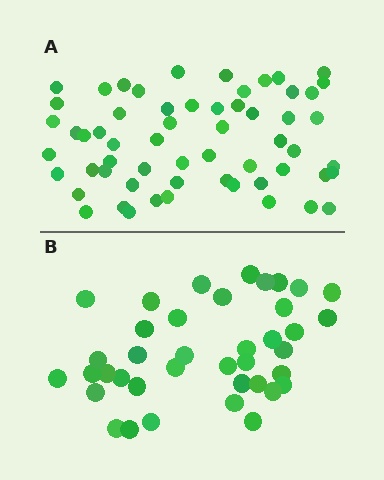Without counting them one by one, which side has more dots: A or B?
Region A (the top region) has more dots.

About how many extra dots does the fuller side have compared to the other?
Region A has approximately 20 more dots than region B.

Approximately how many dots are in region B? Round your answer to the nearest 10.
About 40 dots. (The exact count is 39, which rounds to 40.)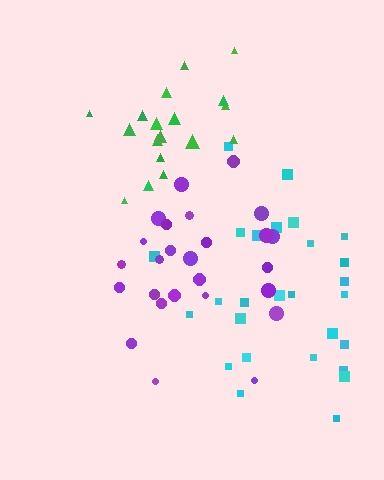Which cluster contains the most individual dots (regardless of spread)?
Cyan (27).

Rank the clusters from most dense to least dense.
purple, green, cyan.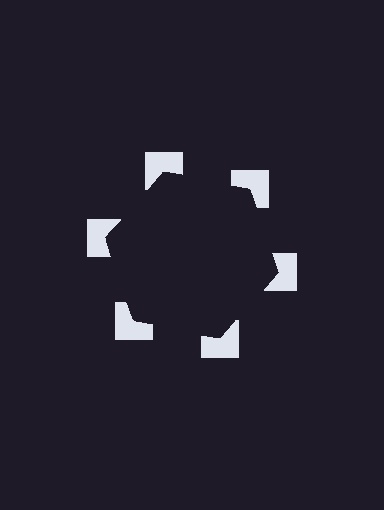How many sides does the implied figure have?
6 sides.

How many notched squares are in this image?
There are 6 — one at each vertex of the illusory hexagon.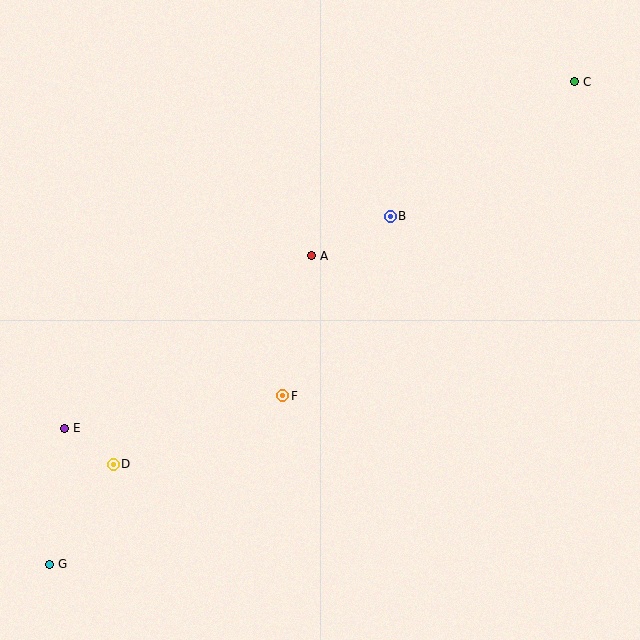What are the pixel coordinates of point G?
Point G is at (50, 564).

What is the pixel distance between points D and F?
The distance between D and F is 183 pixels.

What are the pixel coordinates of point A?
Point A is at (312, 256).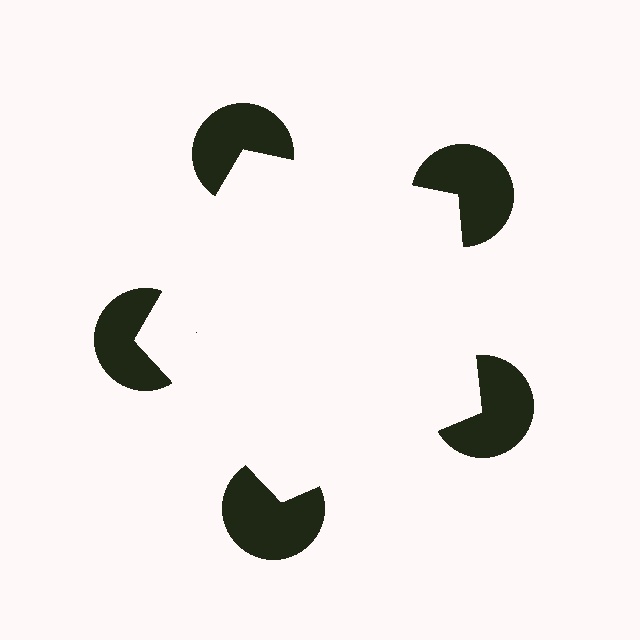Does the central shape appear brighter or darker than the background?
It typically appears slightly brighter than the background, even though no actual brightness change is drawn.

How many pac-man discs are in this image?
There are 5 — one at each vertex of the illusory pentagon.